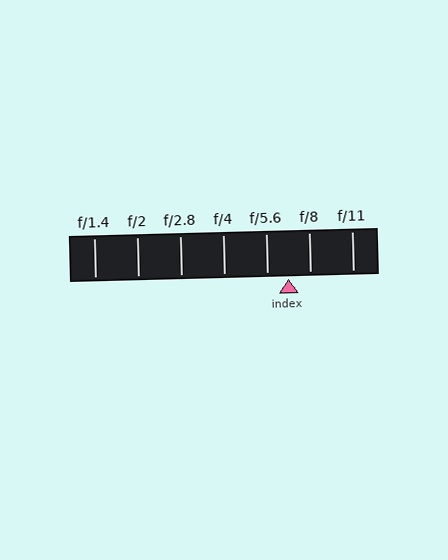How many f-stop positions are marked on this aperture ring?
There are 7 f-stop positions marked.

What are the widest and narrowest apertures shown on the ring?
The widest aperture shown is f/1.4 and the narrowest is f/11.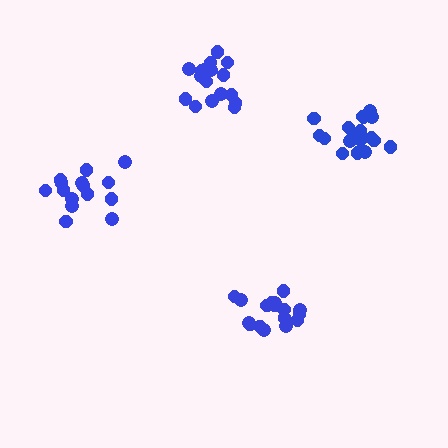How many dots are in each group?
Group 1: 18 dots, Group 2: 15 dots, Group 3: 20 dots, Group 4: 17 dots (70 total).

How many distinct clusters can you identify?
There are 4 distinct clusters.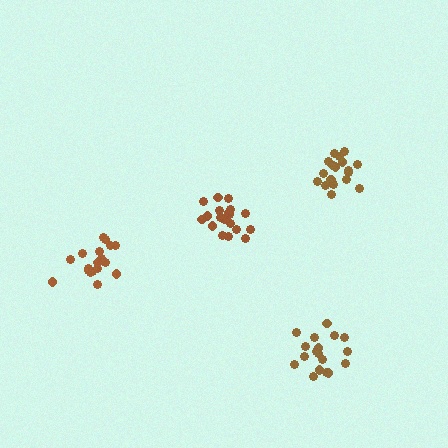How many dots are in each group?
Group 1: 19 dots, Group 2: 18 dots, Group 3: 18 dots, Group 4: 18 dots (73 total).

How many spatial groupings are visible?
There are 4 spatial groupings.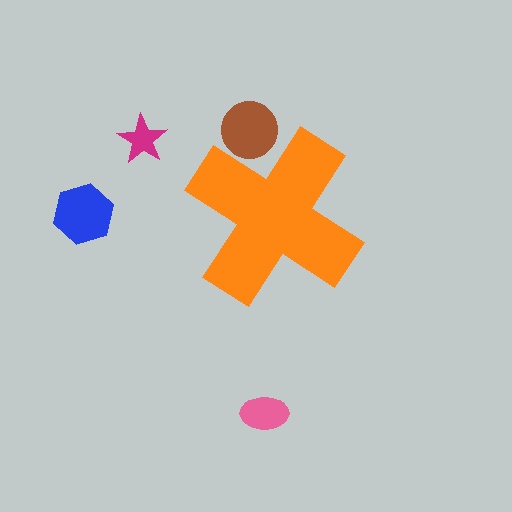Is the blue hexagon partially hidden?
No, the blue hexagon is fully visible.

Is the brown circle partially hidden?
Yes, the brown circle is partially hidden behind the orange cross.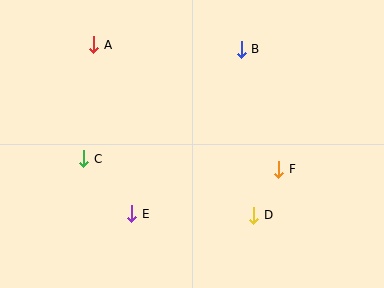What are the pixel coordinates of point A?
Point A is at (94, 45).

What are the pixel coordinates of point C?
Point C is at (84, 159).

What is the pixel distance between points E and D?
The distance between E and D is 122 pixels.